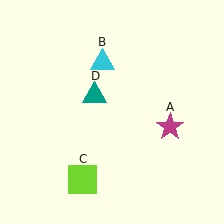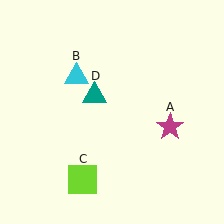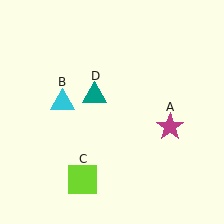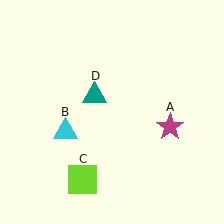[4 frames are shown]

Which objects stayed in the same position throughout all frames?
Magenta star (object A) and lime square (object C) and teal triangle (object D) remained stationary.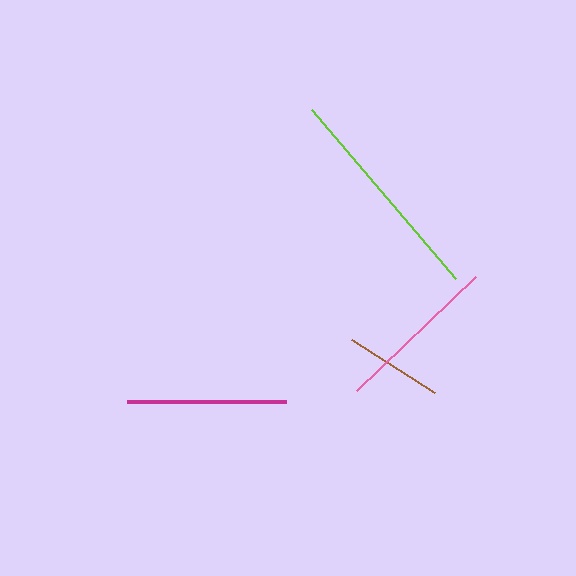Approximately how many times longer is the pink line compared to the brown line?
The pink line is approximately 1.7 times the length of the brown line.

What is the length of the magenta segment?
The magenta segment is approximately 159 pixels long.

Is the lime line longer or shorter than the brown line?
The lime line is longer than the brown line.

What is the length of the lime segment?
The lime segment is approximately 222 pixels long.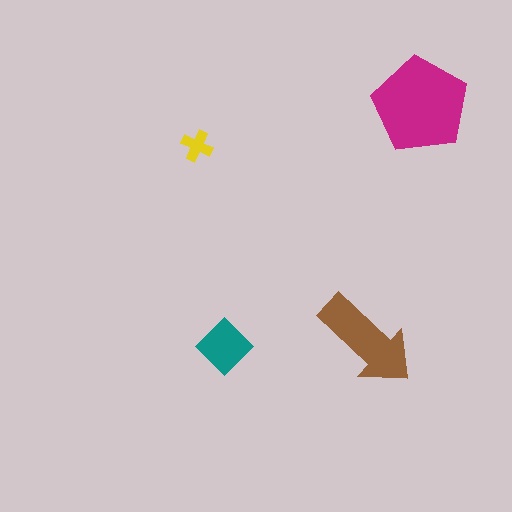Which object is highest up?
The magenta pentagon is topmost.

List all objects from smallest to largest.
The yellow cross, the teal diamond, the brown arrow, the magenta pentagon.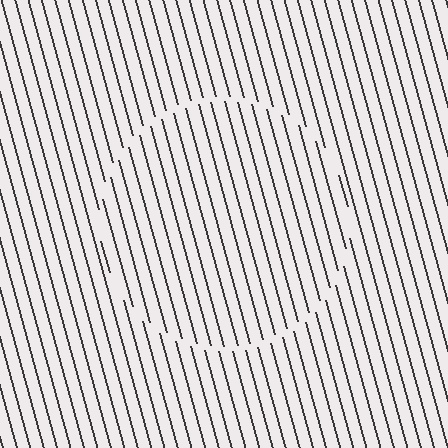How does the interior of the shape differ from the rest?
The interior of the shape contains the same grating, shifted by half a period — the contour is defined by the phase discontinuity where line-ends from the inner and outer gratings abut.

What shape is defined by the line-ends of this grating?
An illusory circle. The interior of the shape contains the same grating, shifted by half a period — the contour is defined by the phase discontinuity where line-ends from the inner and outer gratings abut.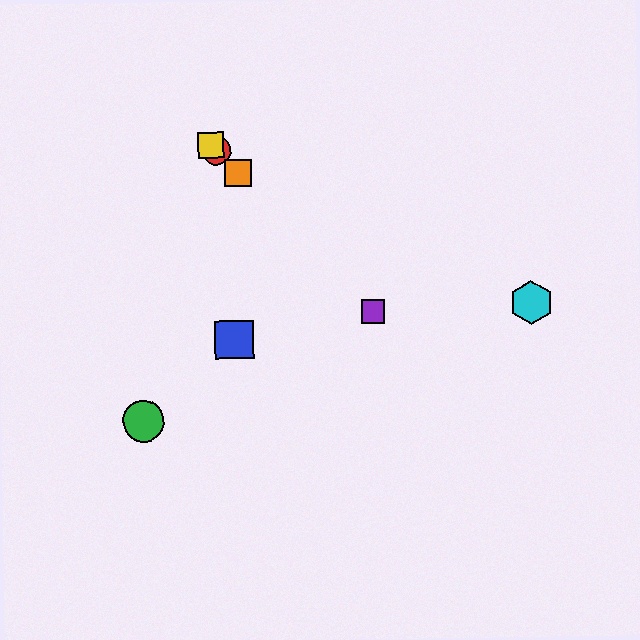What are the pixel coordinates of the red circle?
The red circle is at (216, 151).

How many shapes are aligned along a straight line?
4 shapes (the red circle, the yellow square, the purple square, the orange square) are aligned along a straight line.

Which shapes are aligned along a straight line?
The red circle, the yellow square, the purple square, the orange square are aligned along a straight line.